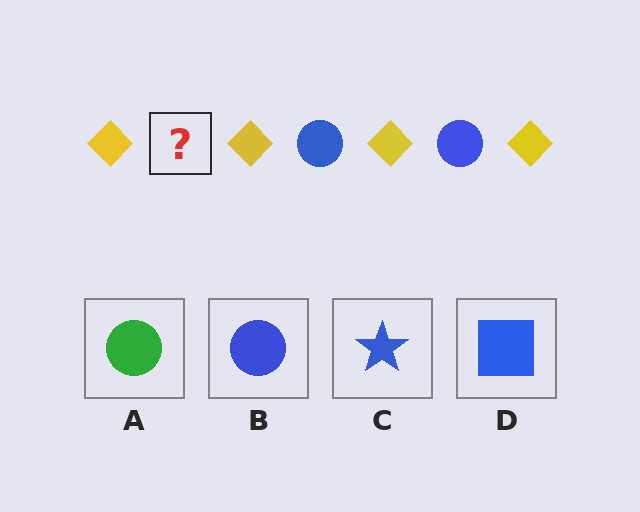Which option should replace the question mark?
Option B.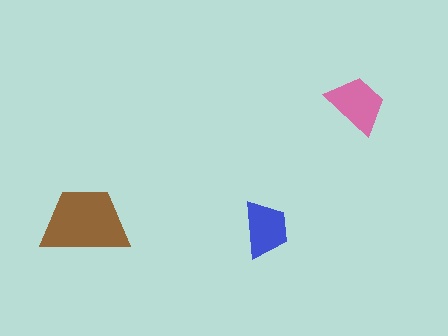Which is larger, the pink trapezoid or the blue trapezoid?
The pink one.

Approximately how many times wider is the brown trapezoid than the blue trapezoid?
About 1.5 times wider.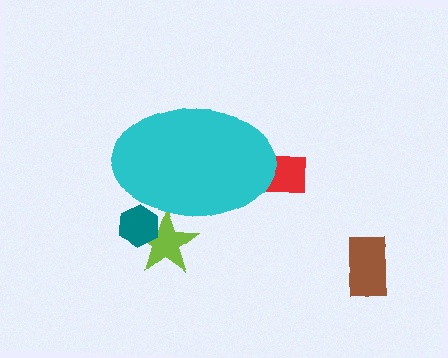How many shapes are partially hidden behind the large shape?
3 shapes are partially hidden.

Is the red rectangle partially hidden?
Yes, the red rectangle is partially hidden behind the cyan ellipse.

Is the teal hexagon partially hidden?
Yes, the teal hexagon is partially hidden behind the cyan ellipse.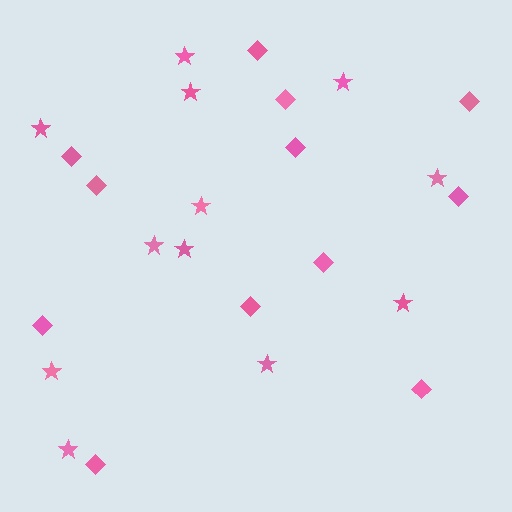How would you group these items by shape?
There are 2 groups: one group of diamonds (12) and one group of stars (12).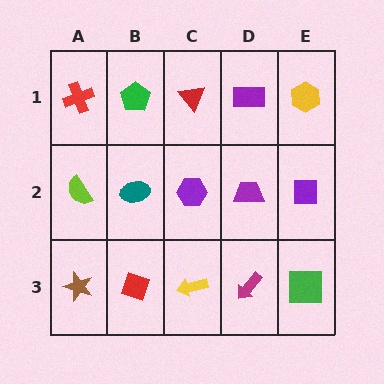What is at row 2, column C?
A purple hexagon.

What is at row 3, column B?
A red diamond.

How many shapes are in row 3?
5 shapes.